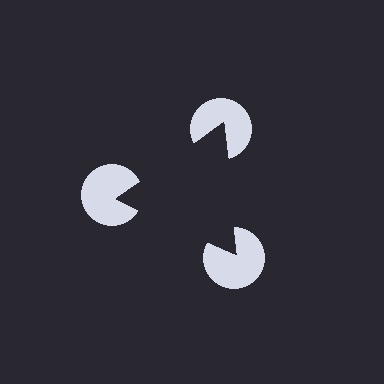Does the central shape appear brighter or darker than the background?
It typically appears slightly darker than the background, even though no actual brightness change is drawn.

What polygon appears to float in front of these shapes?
An illusory triangle — its edges are inferred from the aligned wedge cuts in the pac-man discs, not physically drawn.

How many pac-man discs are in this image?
There are 3 — one at each vertex of the illusory triangle.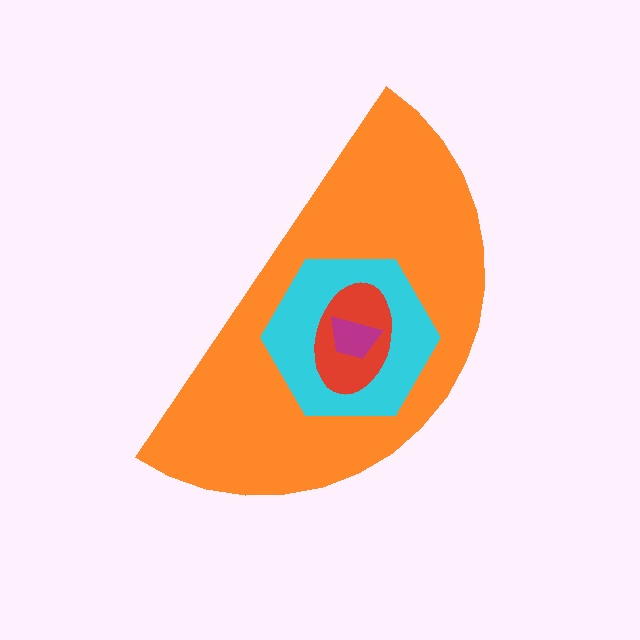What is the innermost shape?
The magenta trapezoid.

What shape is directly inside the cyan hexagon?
The red ellipse.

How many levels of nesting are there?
4.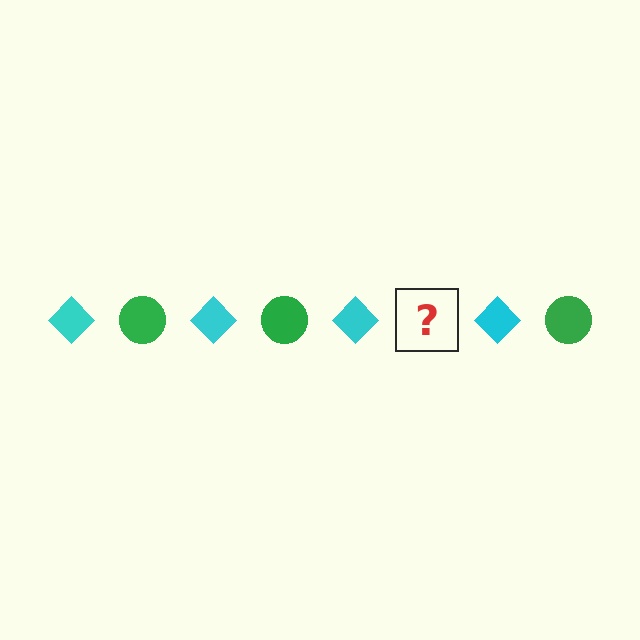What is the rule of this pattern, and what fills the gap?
The rule is that the pattern alternates between cyan diamond and green circle. The gap should be filled with a green circle.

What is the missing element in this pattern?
The missing element is a green circle.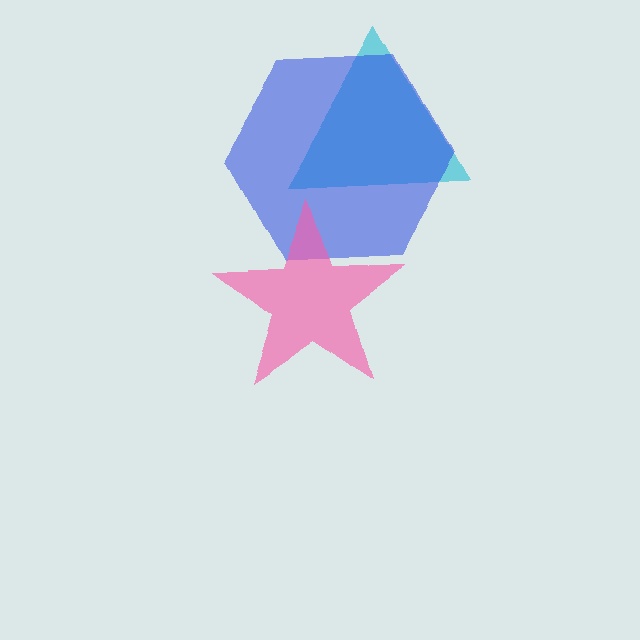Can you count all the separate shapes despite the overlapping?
Yes, there are 3 separate shapes.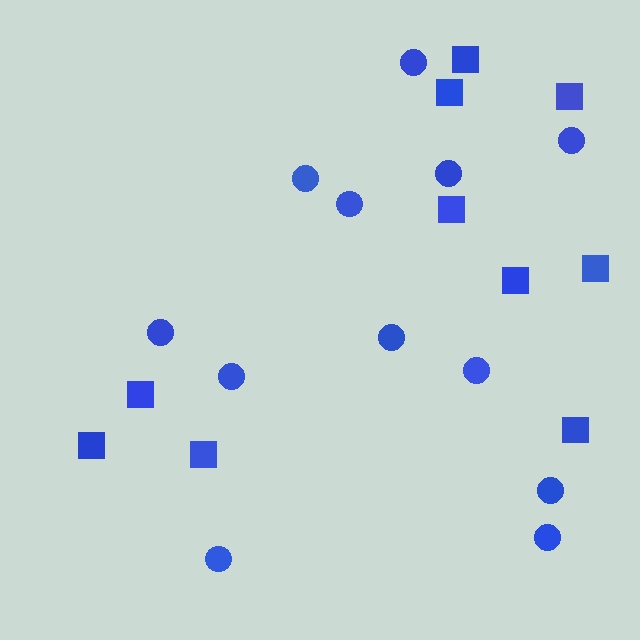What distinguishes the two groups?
There are 2 groups: one group of circles (12) and one group of squares (10).